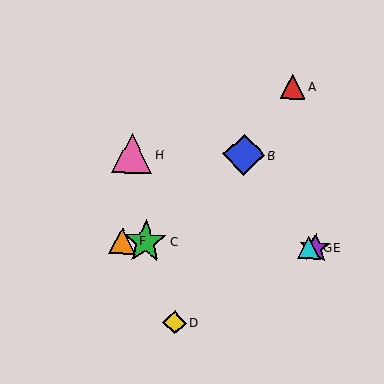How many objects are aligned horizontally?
4 objects (C, E, F, G) are aligned horizontally.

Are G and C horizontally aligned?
Yes, both are at y≈248.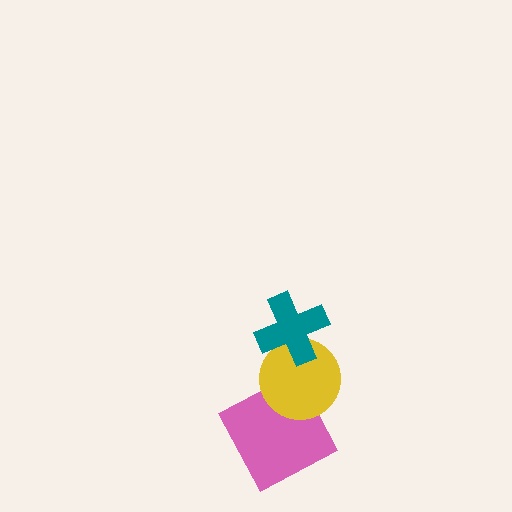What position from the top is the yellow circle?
The yellow circle is 2nd from the top.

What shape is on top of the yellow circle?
The teal cross is on top of the yellow circle.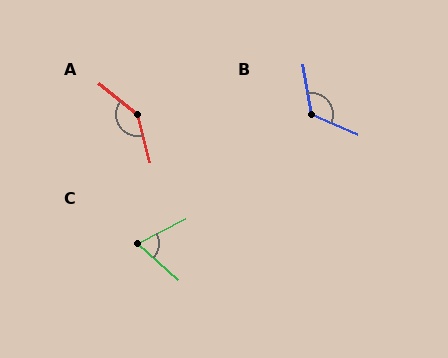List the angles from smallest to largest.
C (69°), B (123°), A (144°).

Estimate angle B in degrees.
Approximately 123 degrees.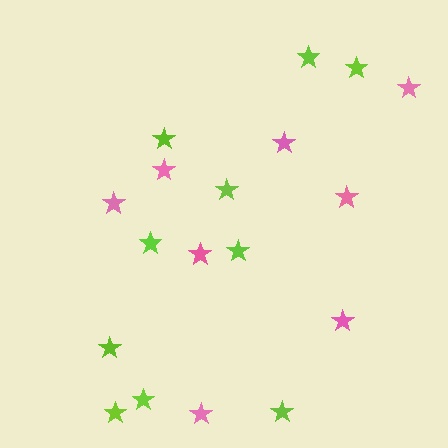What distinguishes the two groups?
There are 2 groups: one group of lime stars (10) and one group of pink stars (8).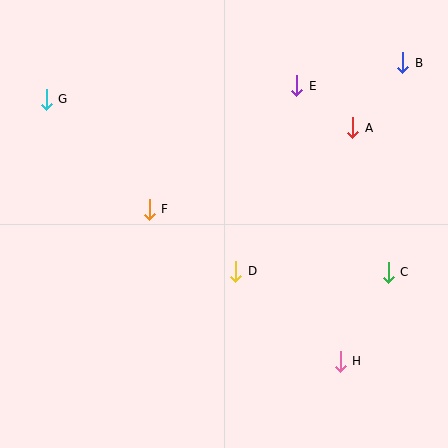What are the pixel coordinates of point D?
Point D is at (236, 271).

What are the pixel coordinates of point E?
Point E is at (297, 86).